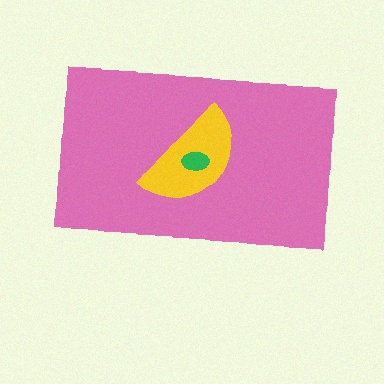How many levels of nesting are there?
3.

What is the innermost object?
The green ellipse.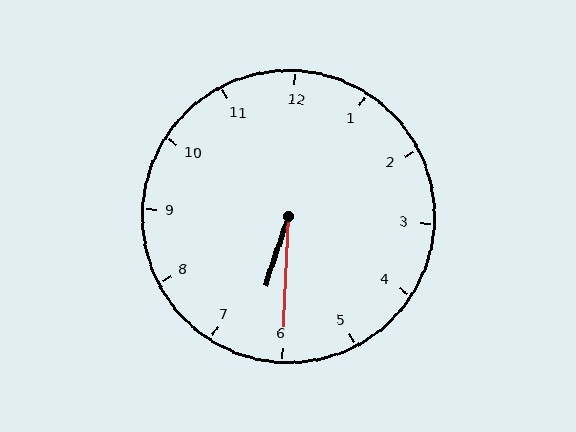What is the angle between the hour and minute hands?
Approximately 15 degrees.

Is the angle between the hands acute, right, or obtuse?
It is acute.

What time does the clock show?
6:30.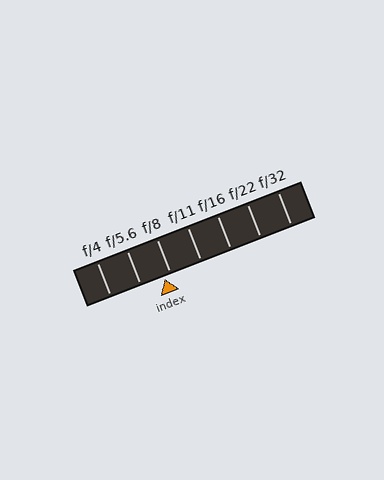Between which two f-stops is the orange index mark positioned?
The index mark is between f/5.6 and f/8.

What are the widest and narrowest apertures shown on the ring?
The widest aperture shown is f/4 and the narrowest is f/32.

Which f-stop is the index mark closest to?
The index mark is closest to f/8.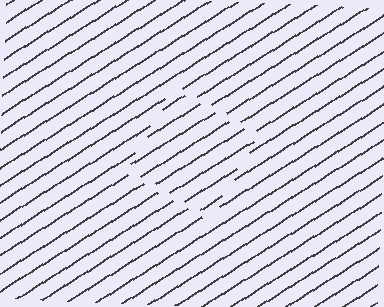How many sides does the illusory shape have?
4 sides — the line-ends trace a square.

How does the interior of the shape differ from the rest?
The interior of the shape contains the same grating, shifted by half a period — the contour is defined by the phase discontinuity where line-ends from the inner and outer gratings abut.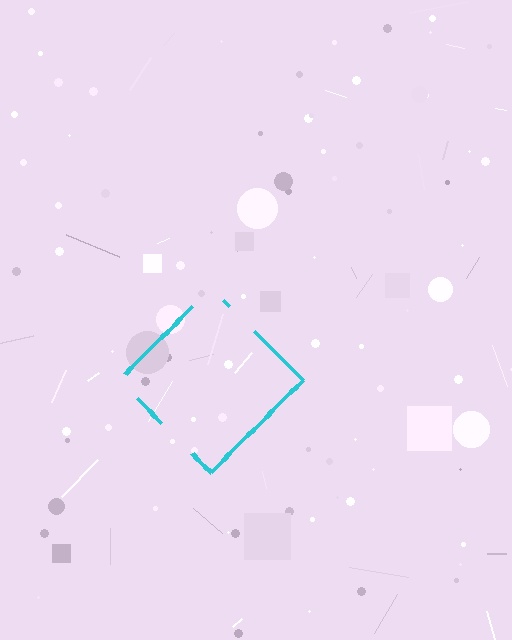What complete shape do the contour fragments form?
The contour fragments form a diamond.